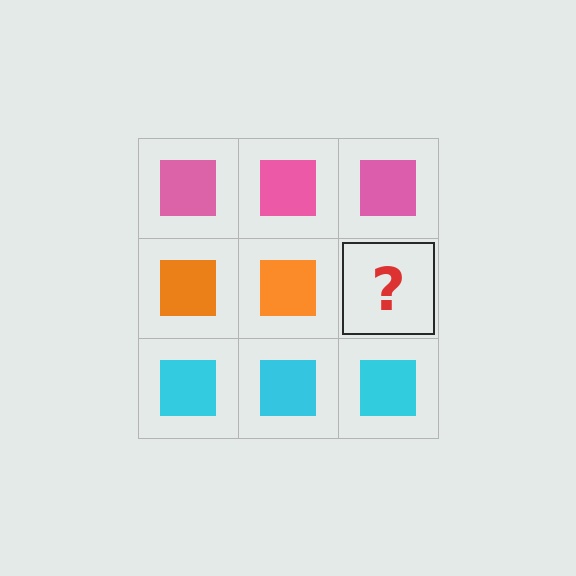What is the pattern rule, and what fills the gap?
The rule is that each row has a consistent color. The gap should be filled with an orange square.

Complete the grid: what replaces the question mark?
The question mark should be replaced with an orange square.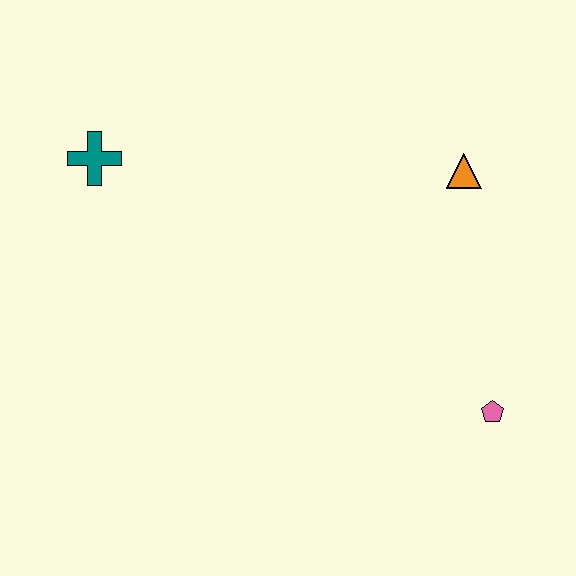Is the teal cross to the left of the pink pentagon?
Yes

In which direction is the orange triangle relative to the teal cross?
The orange triangle is to the right of the teal cross.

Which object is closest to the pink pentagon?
The orange triangle is closest to the pink pentagon.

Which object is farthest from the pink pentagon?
The teal cross is farthest from the pink pentagon.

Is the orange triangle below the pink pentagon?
No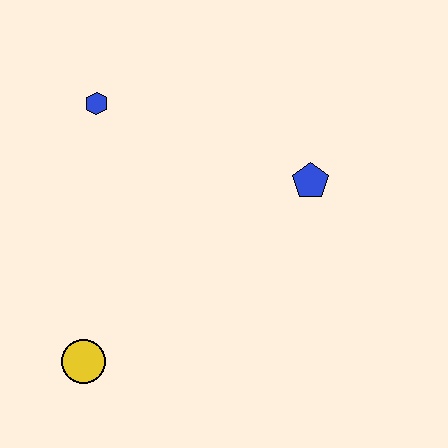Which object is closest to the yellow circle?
The blue hexagon is closest to the yellow circle.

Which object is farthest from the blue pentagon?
The yellow circle is farthest from the blue pentagon.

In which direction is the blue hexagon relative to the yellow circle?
The blue hexagon is above the yellow circle.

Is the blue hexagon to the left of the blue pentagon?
Yes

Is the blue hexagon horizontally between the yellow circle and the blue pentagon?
Yes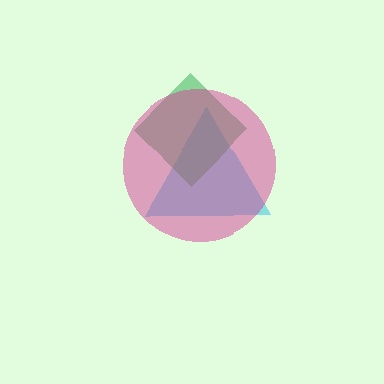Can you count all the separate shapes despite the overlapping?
Yes, there are 3 separate shapes.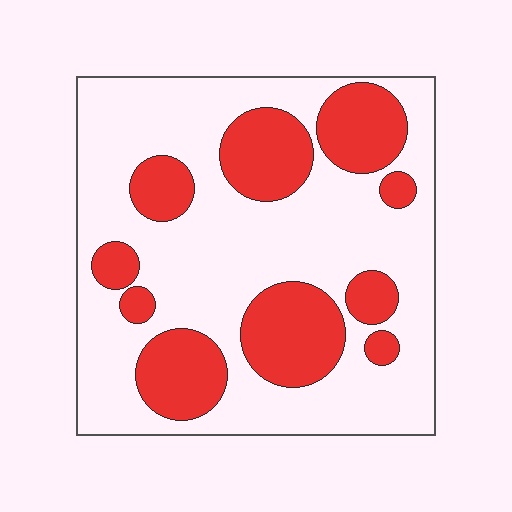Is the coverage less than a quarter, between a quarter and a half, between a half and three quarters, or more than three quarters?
Between a quarter and a half.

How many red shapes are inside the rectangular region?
10.